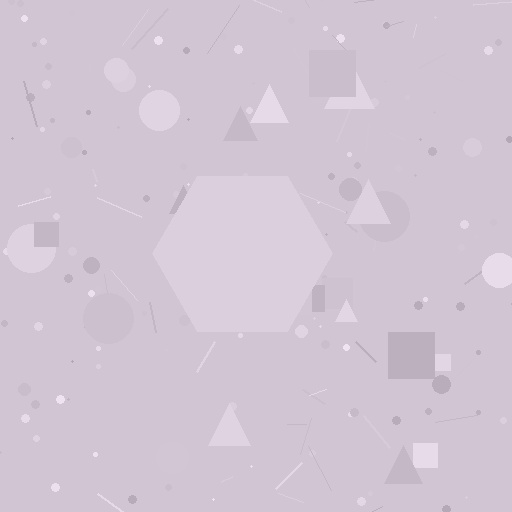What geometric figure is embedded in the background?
A hexagon is embedded in the background.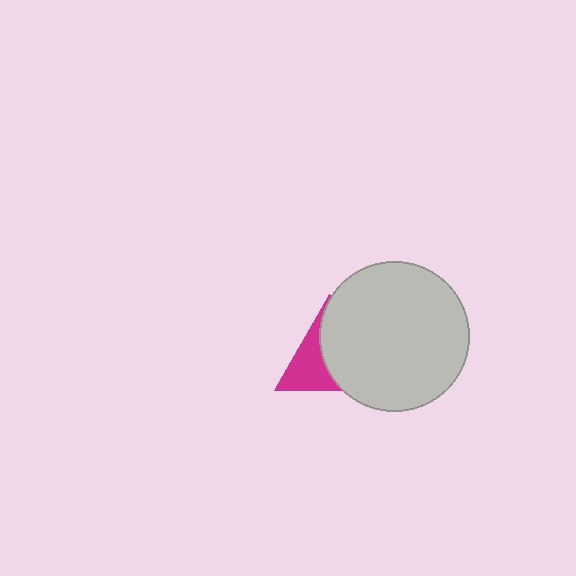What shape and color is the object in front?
The object in front is a light gray circle.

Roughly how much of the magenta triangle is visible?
A small part of it is visible (roughly 42%).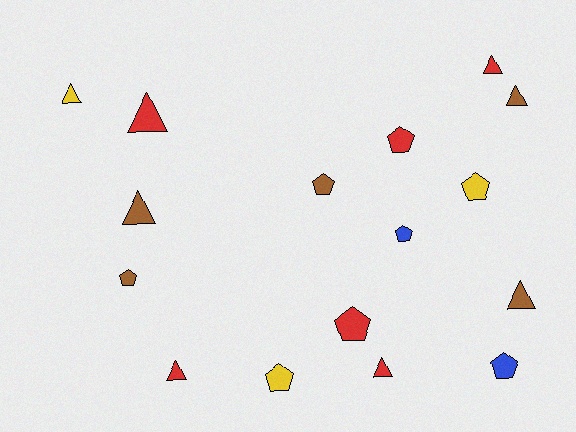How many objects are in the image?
There are 16 objects.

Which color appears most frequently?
Red, with 6 objects.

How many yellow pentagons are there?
There are 2 yellow pentagons.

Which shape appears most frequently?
Triangle, with 8 objects.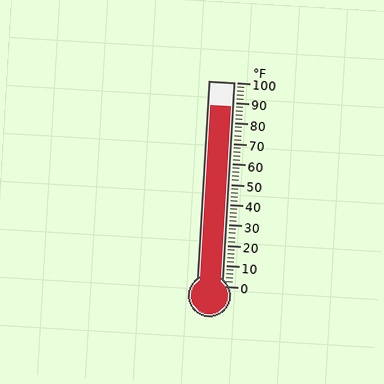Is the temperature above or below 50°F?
The temperature is above 50°F.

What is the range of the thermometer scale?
The thermometer scale ranges from 0°F to 100°F.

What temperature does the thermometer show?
The thermometer shows approximately 88°F.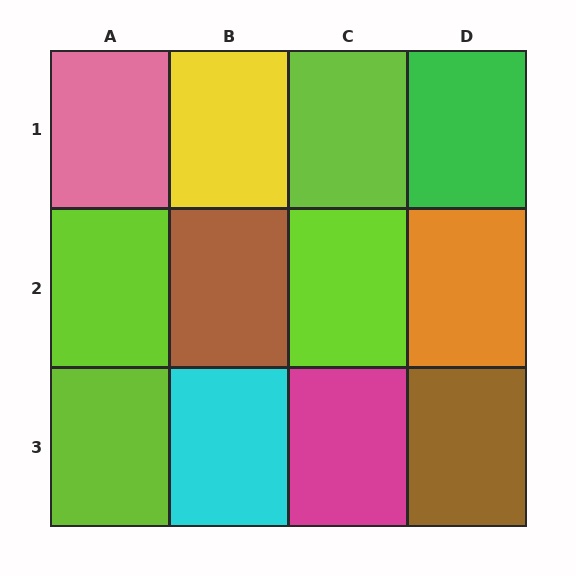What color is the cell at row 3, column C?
Magenta.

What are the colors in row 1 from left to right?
Pink, yellow, lime, green.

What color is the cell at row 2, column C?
Lime.